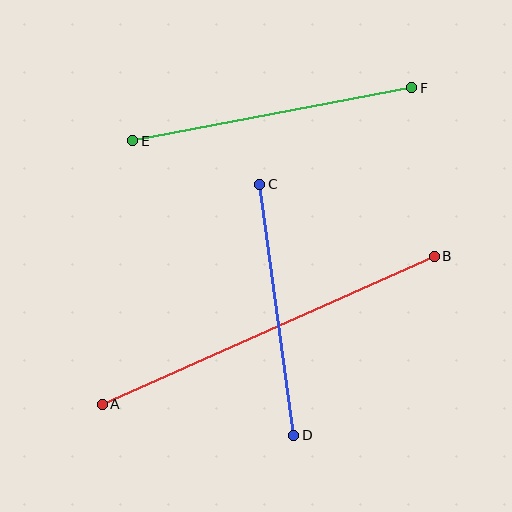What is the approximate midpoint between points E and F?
The midpoint is at approximately (272, 114) pixels.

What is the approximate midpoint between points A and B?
The midpoint is at approximately (268, 330) pixels.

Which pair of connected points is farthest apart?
Points A and B are farthest apart.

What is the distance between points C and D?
The distance is approximately 253 pixels.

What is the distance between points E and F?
The distance is approximately 284 pixels.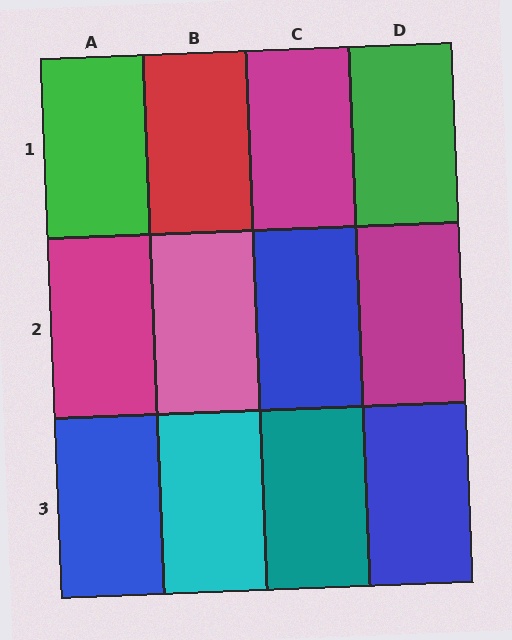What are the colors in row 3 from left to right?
Blue, cyan, teal, blue.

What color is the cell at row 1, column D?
Green.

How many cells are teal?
1 cell is teal.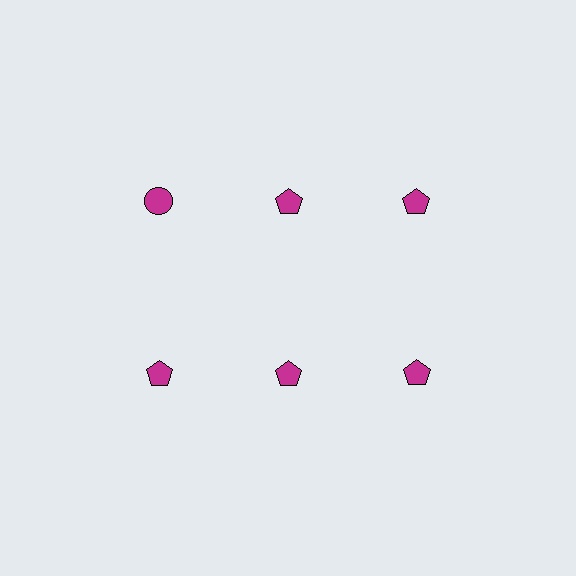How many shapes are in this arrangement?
There are 6 shapes arranged in a grid pattern.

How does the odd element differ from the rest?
It has a different shape: circle instead of pentagon.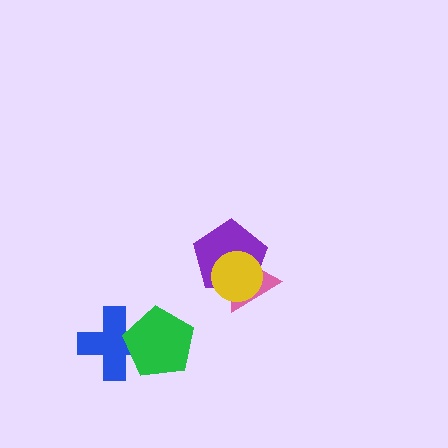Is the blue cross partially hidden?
Yes, it is partially covered by another shape.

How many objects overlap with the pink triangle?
2 objects overlap with the pink triangle.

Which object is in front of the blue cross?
The green pentagon is in front of the blue cross.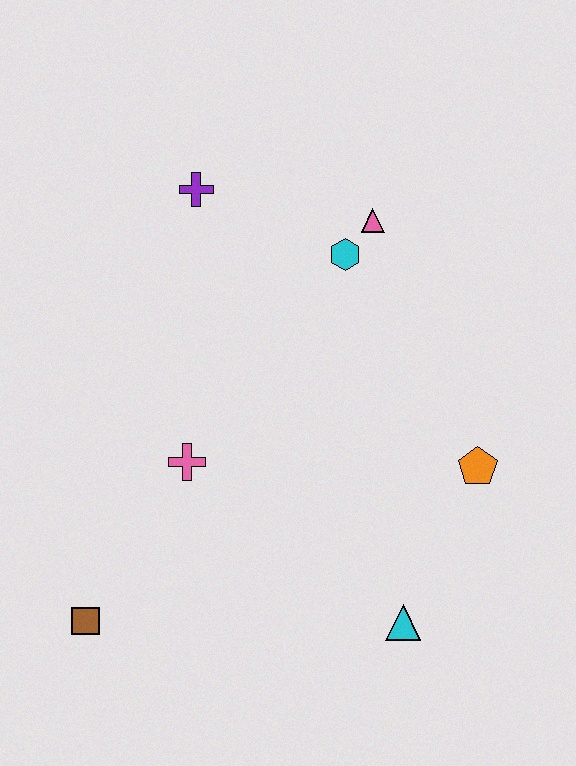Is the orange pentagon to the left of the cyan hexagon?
No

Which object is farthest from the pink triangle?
The brown square is farthest from the pink triangle.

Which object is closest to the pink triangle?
The cyan hexagon is closest to the pink triangle.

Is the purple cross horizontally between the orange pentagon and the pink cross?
Yes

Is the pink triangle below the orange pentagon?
No